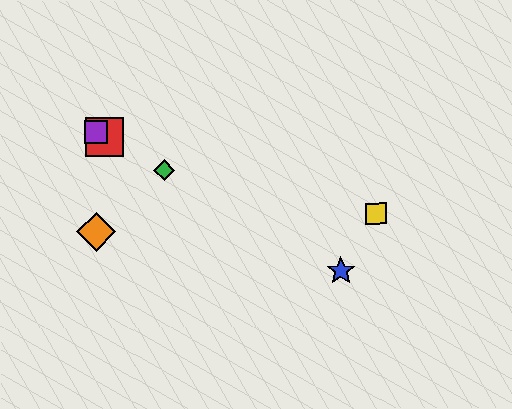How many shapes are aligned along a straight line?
4 shapes (the red square, the blue star, the green diamond, the purple square) are aligned along a straight line.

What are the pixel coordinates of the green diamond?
The green diamond is at (164, 170).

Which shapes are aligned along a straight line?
The red square, the blue star, the green diamond, the purple square are aligned along a straight line.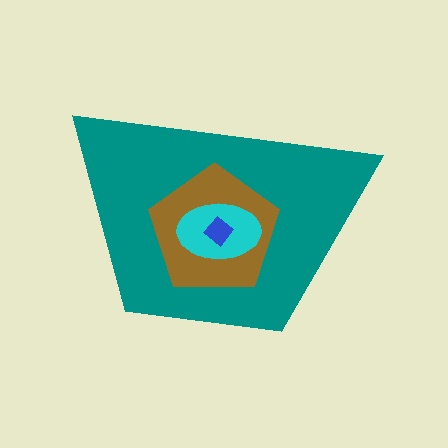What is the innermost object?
The blue diamond.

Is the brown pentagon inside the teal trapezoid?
Yes.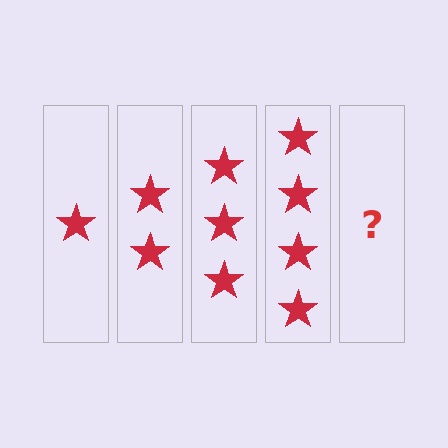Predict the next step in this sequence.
The next step is 5 stars.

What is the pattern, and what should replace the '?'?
The pattern is that each step adds one more star. The '?' should be 5 stars.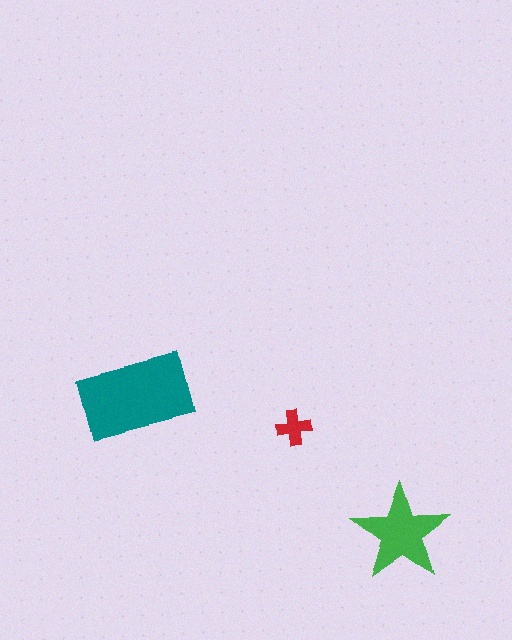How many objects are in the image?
There are 3 objects in the image.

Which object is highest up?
The teal rectangle is topmost.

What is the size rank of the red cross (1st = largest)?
3rd.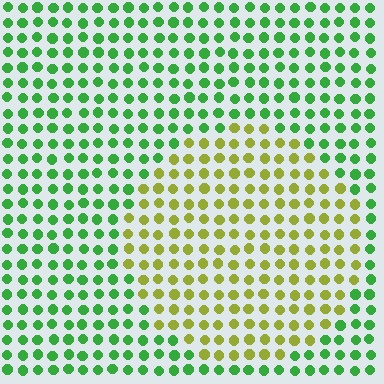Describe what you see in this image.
The image is filled with small green elements in a uniform arrangement. A circle-shaped region is visible where the elements are tinted to a slightly different hue, forming a subtle color boundary.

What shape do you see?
I see a circle.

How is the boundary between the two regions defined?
The boundary is defined purely by a slight shift in hue (about 53 degrees). Spacing, size, and orientation are identical on both sides.